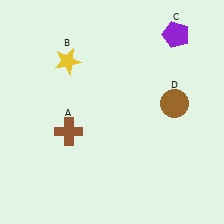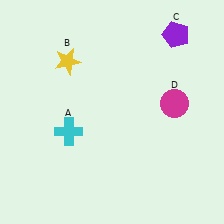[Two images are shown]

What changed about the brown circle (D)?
In Image 1, D is brown. In Image 2, it changed to magenta.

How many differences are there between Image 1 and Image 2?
There are 2 differences between the two images.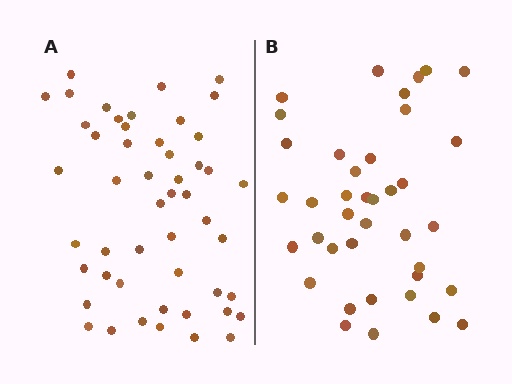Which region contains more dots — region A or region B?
Region A (the left region) has more dots.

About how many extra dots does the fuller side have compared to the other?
Region A has roughly 12 or so more dots than region B.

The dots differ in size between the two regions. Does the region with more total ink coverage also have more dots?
No. Region B has more total ink coverage because its dots are larger, but region A actually contains more individual dots. Total area can be misleading — the number of items is what matters here.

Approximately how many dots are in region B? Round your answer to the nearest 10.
About 40 dots. (The exact count is 39, which rounds to 40.)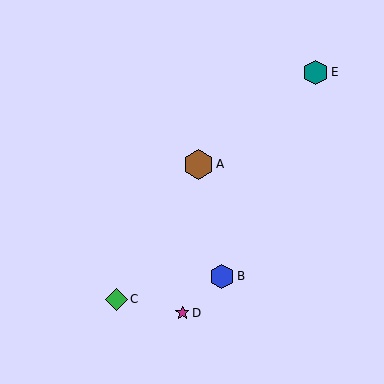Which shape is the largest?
The brown hexagon (labeled A) is the largest.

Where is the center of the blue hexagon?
The center of the blue hexagon is at (222, 276).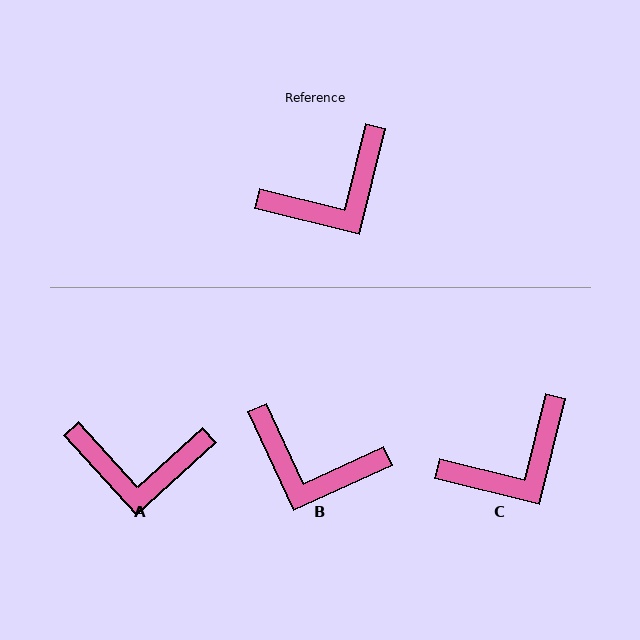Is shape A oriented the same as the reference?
No, it is off by about 34 degrees.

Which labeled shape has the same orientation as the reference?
C.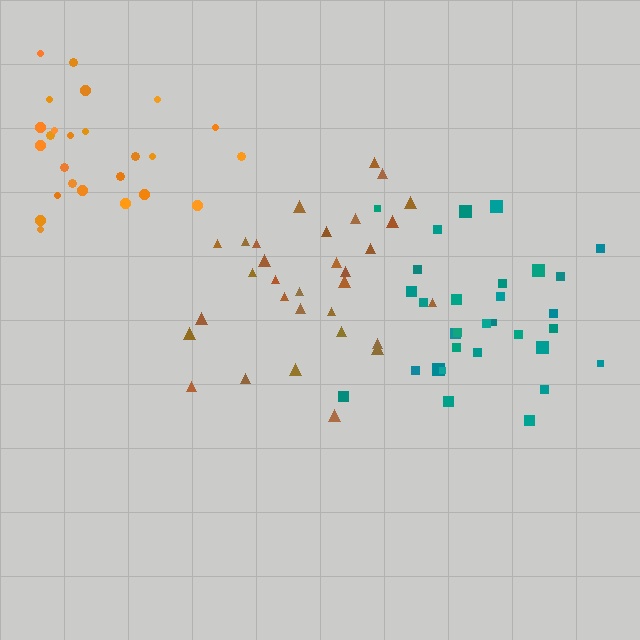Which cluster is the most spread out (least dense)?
Teal.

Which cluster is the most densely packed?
Brown.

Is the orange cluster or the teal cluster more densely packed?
Orange.